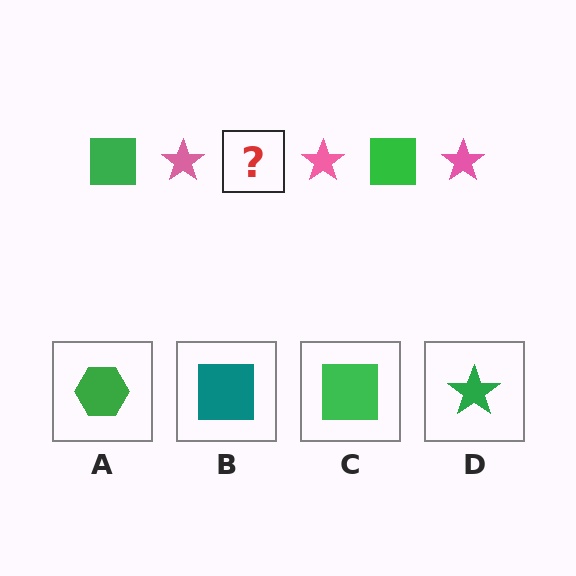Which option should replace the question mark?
Option C.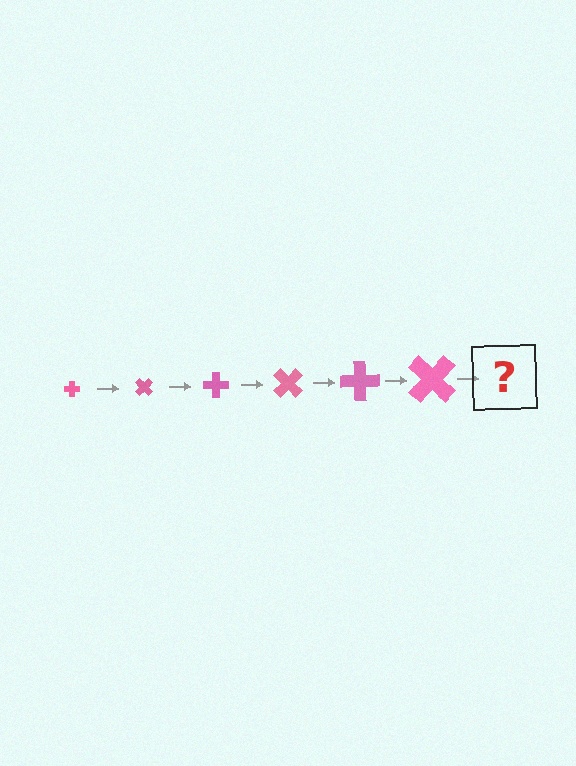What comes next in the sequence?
The next element should be a cross, larger than the previous one and rotated 270 degrees from the start.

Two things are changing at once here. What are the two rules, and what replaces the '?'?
The two rules are that the cross grows larger each step and it rotates 45 degrees each step. The '?' should be a cross, larger than the previous one and rotated 270 degrees from the start.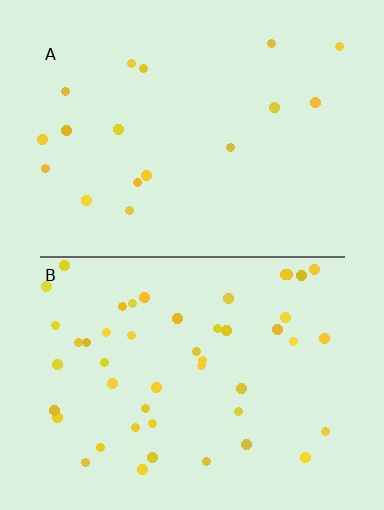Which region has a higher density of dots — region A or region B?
B (the bottom).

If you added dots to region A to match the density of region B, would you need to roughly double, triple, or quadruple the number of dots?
Approximately triple.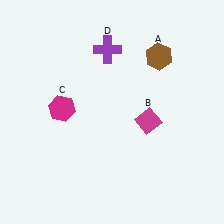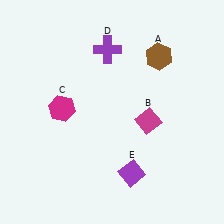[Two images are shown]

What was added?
A purple diamond (E) was added in Image 2.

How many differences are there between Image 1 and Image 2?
There is 1 difference between the two images.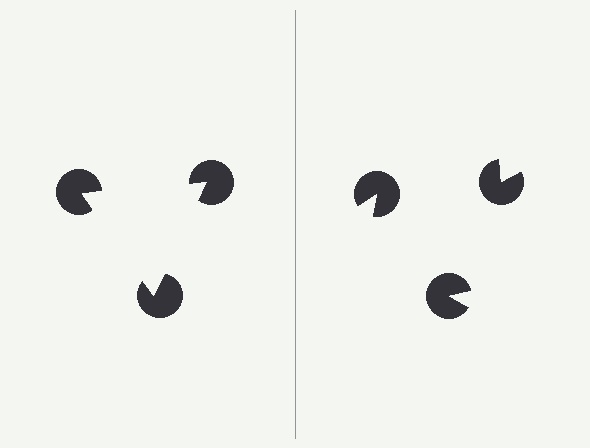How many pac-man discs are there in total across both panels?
6 — 3 on each side.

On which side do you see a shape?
An illusory triangle appears on the left side. On the right side the wedge cuts are rotated, so no coherent shape forms.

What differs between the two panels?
The pac-man discs are positioned identically on both sides; only the wedge orientations differ. On the left they align to a triangle; on the right they are misaligned.